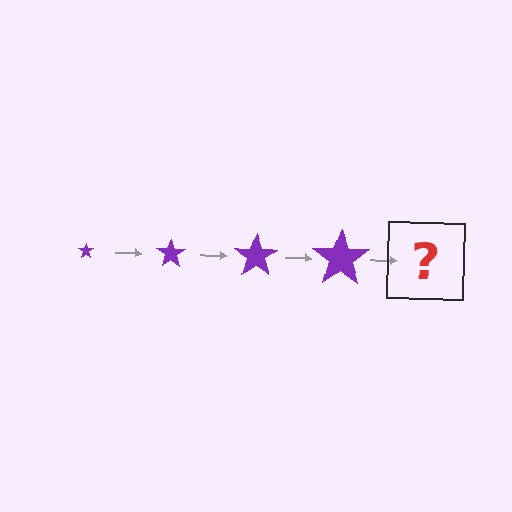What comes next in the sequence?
The next element should be a purple star, larger than the previous one.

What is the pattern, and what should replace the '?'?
The pattern is that the star gets progressively larger each step. The '?' should be a purple star, larger than the previous one.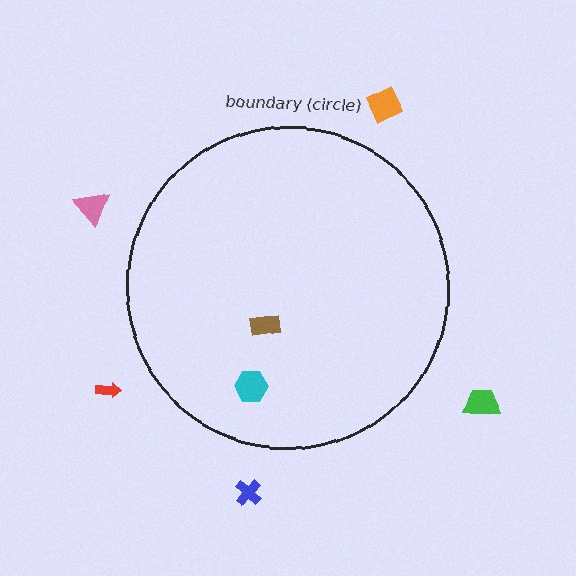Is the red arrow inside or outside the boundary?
Outside.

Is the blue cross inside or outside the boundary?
Outside.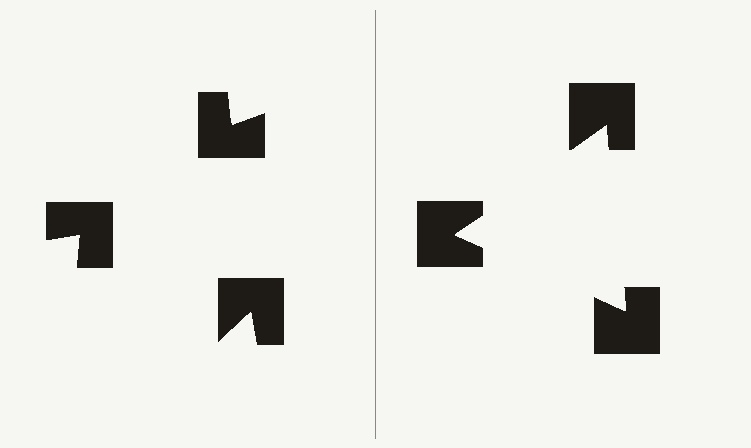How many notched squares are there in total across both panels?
6 — 3 on each side.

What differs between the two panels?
The notched squares are positioned identically on both sides; only the wedge orientations differ. On the right they align to a triangle; on the left they are misaligned.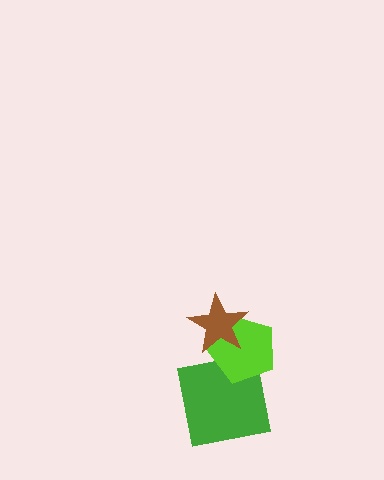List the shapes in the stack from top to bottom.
From top to bottom: the brown star, the lime pentagon, the green square.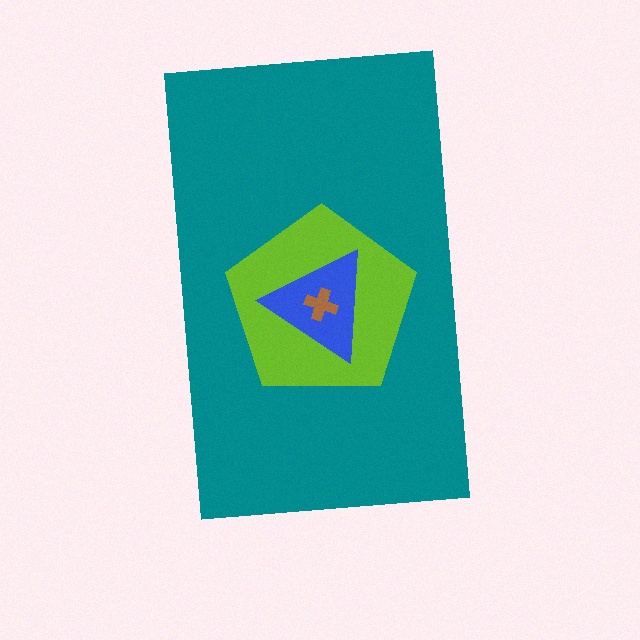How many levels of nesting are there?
4.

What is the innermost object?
The brown cross.